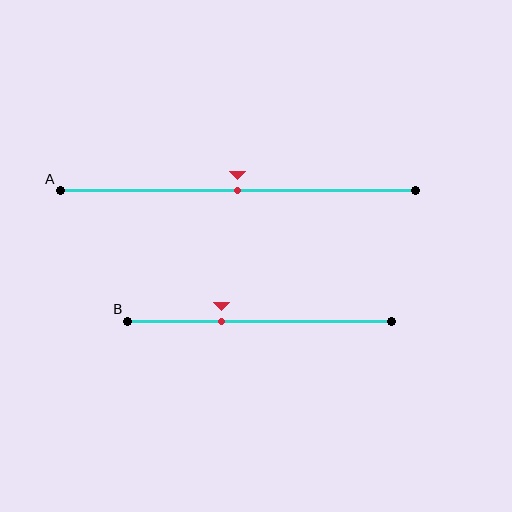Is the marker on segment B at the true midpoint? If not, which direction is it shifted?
No, the marker on segment B is shifted to the left by about 14% of the segment length.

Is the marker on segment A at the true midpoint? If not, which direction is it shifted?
Yes, the marker on segment A is at the true midpoint.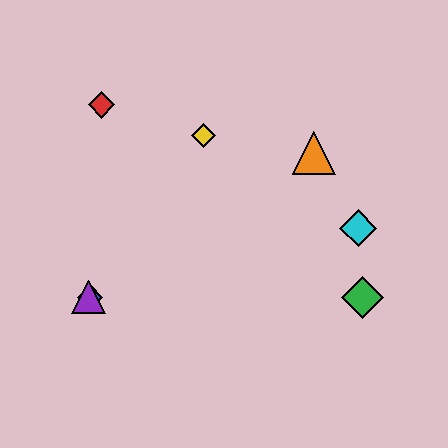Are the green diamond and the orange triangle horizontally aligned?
No, the green diamond is at y≈297 and the orange triangle is at y≈153.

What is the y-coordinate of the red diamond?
The red diamond is at y≈105.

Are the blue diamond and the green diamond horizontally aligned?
Yes, both are at y≈297.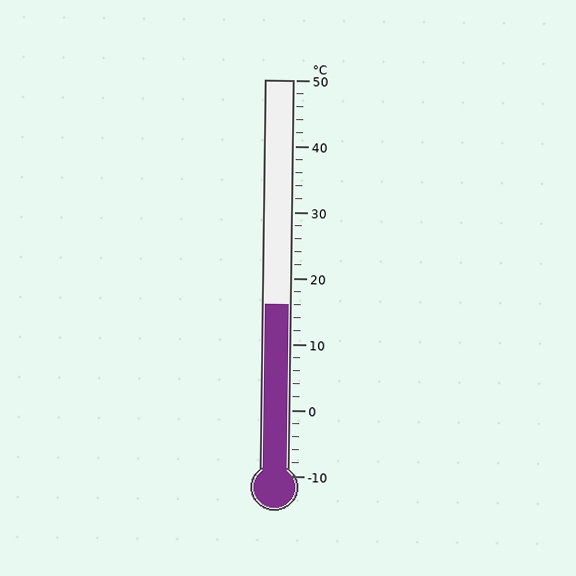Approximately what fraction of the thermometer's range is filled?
The thermometer is filled to approximately 45% of its range.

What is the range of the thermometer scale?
The thermometer scale ranges from -10°C to 50°C.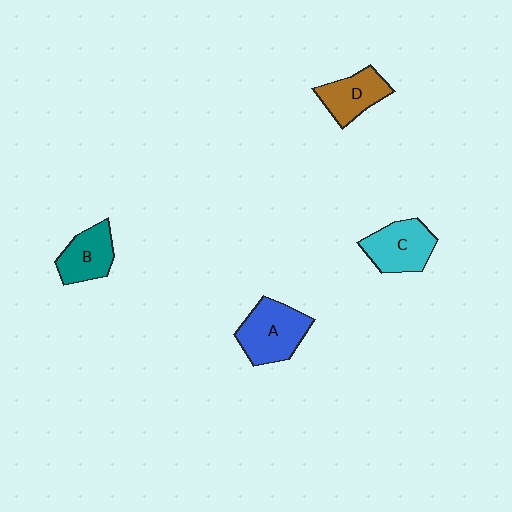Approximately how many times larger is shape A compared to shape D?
Approximately 1.3 times.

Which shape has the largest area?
Shape A (blue).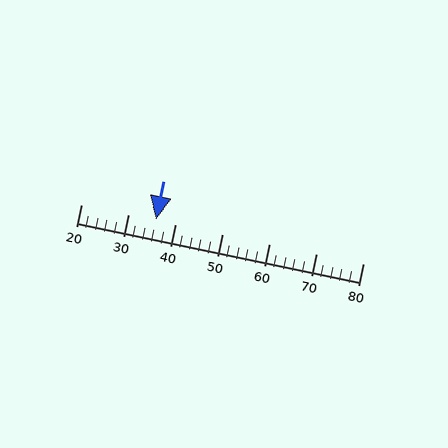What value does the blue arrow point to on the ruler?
The blue arrow points to approximately 36.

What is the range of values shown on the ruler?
The ruler shows values from 20 to 80.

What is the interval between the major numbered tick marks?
The major tick marks are spaced 10 units apart.